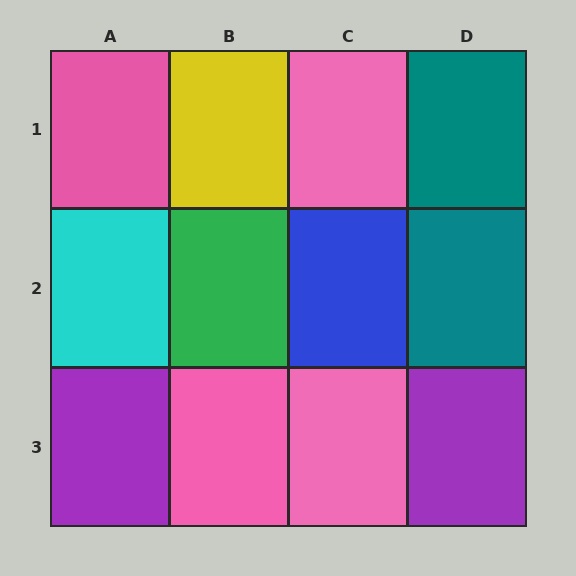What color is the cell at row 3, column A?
Purple.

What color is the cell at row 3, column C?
Pink.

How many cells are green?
1 cell is green.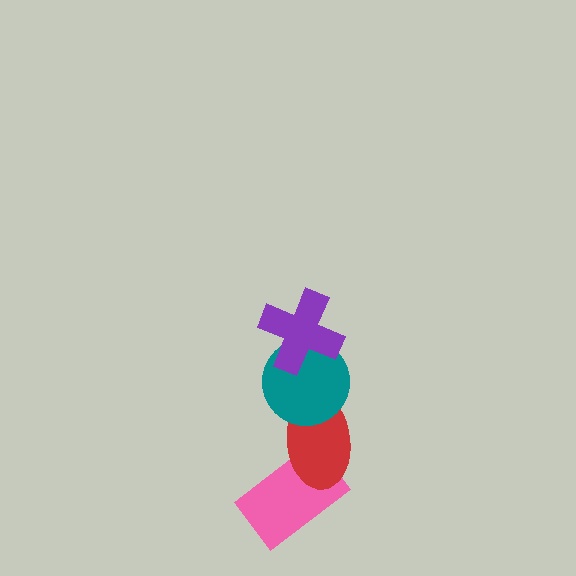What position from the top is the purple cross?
The purple cross is 1st from the top.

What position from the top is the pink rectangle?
The pink rectangle is 4th from the top.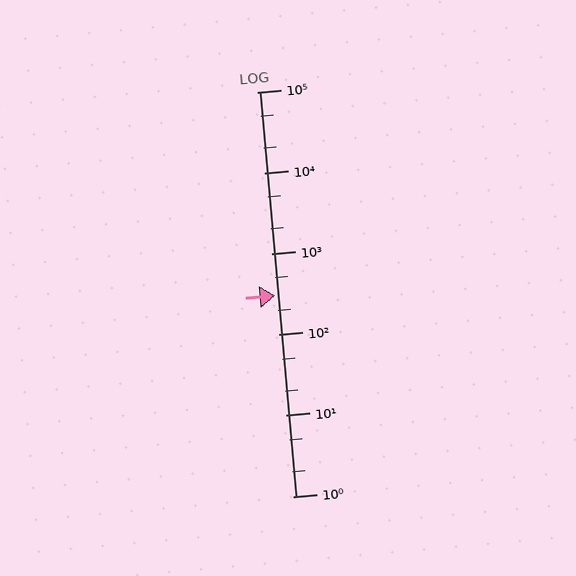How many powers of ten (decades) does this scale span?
The scale spans 5 decades, from 1 to 100000.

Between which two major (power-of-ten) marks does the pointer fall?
The pointer is between 100 and 1000.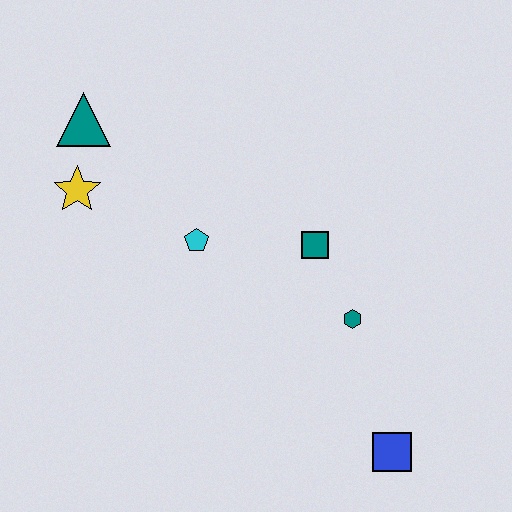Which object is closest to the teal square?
The teal hexagon is closest to the teal square.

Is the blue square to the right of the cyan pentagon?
Yes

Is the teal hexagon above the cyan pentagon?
No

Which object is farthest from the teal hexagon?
The teal triangle is farthest from the teal hexagon.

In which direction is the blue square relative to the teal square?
The blue square is below the teal square.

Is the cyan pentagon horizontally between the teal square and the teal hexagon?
No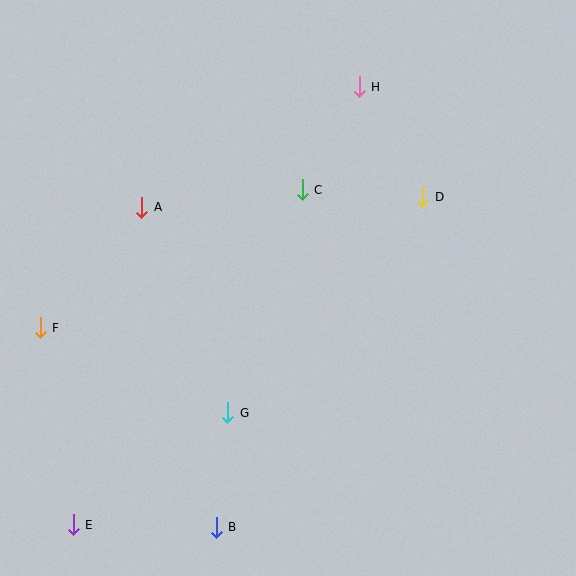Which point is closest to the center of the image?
Point C at (302, 190) is closest to the center.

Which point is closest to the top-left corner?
Point A is closest to the top-left corner.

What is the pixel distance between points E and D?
The distance between E and D is 479 pixels.